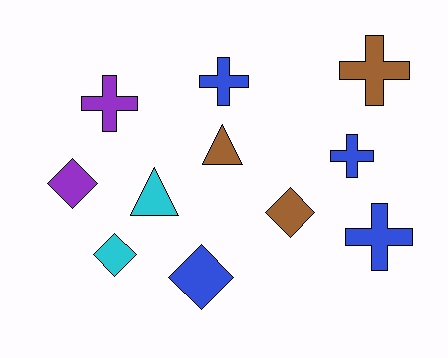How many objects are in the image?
There are 11 objects.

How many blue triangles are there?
There are no blue triangles.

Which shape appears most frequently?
Cross, with 5 objects.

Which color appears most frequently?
Blue, with 4 objects.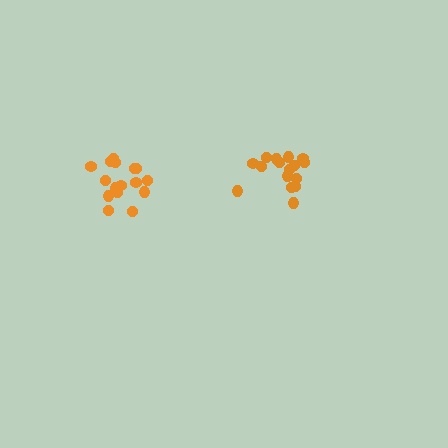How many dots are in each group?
Group 1: 16 dots, Group 2: 16 dots (32 total).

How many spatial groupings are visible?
There are 2 spatial groupings.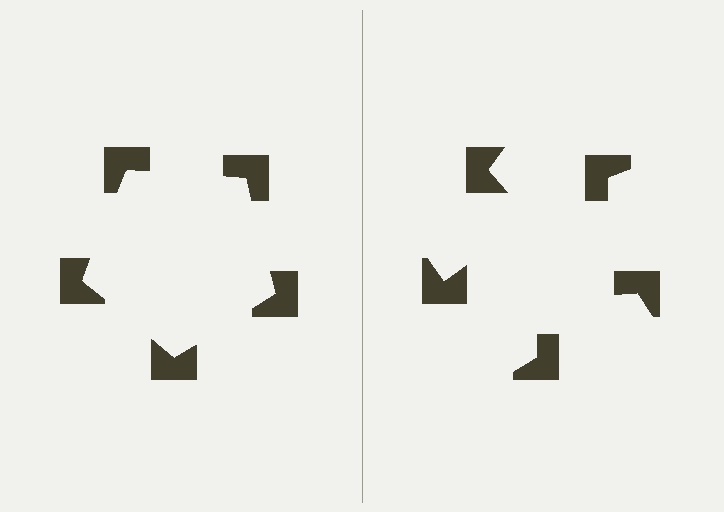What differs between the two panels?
The notched squares are positioned identically on both sides; only the wedge orientations differ. On the left they align to a pentagon; on the right they are misaligned.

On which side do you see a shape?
An illusory pentagon appears on the left side. On the right side the wedge cuts are rotated, so no coherent shape forms.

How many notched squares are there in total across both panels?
10 — 5 on each side.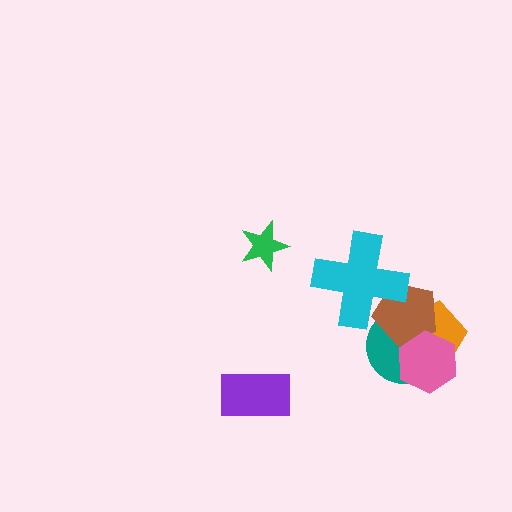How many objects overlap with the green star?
0 objects overlap with the green star.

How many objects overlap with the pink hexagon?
3 objects overlap with the pink hexagon.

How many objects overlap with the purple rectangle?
0 objects overlap with the purple rectangle.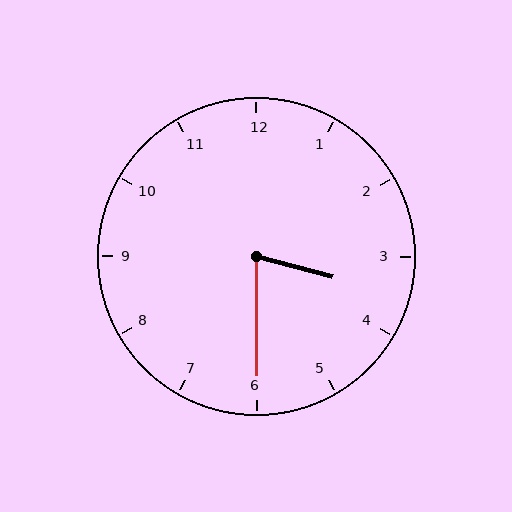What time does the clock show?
3:30.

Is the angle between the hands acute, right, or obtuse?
It is acute.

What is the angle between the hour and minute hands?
Approximately 75 degrees.